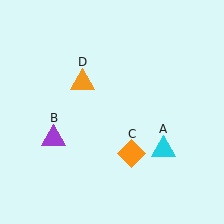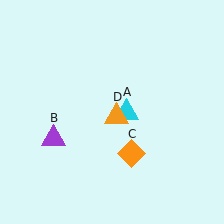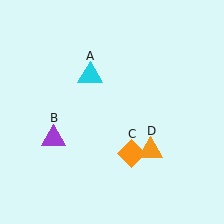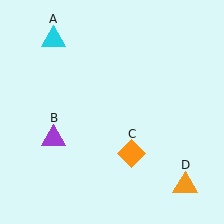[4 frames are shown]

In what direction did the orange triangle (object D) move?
The orange triangle (object D) moved down and to the right.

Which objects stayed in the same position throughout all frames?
Purple triangle (object B) and orange diamond (object C) remained stationary.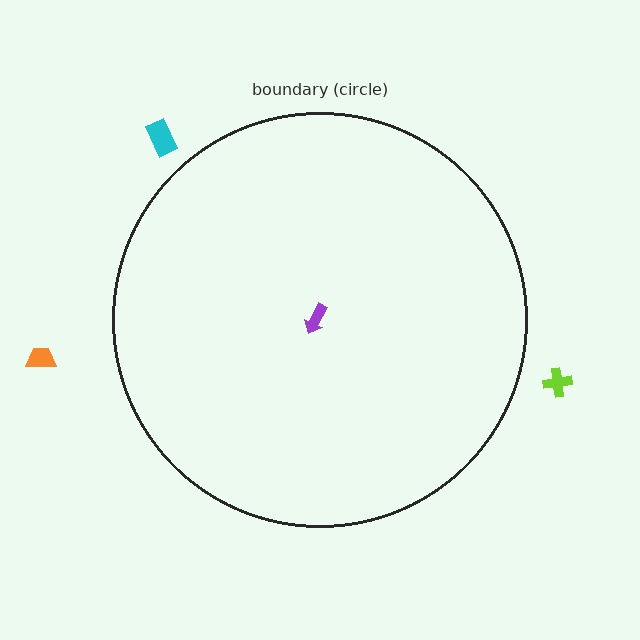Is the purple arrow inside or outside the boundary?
Inside.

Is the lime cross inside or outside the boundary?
Outside.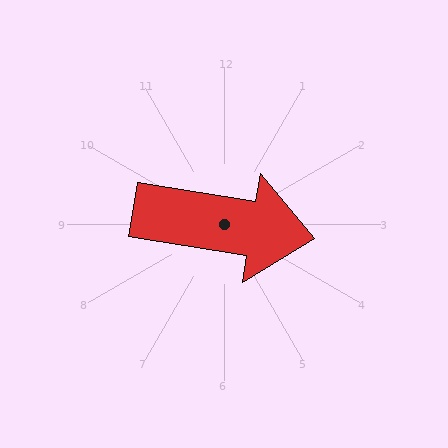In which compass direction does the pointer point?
East.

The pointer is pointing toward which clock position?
Roughly 3 o'clock.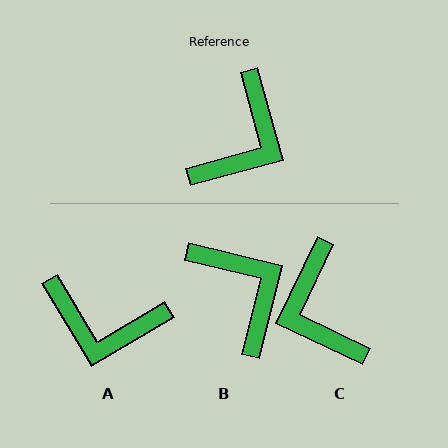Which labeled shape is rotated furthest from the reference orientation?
C, about 131 degrees away.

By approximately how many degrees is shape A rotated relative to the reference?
Approximately 75 degrees clockwise.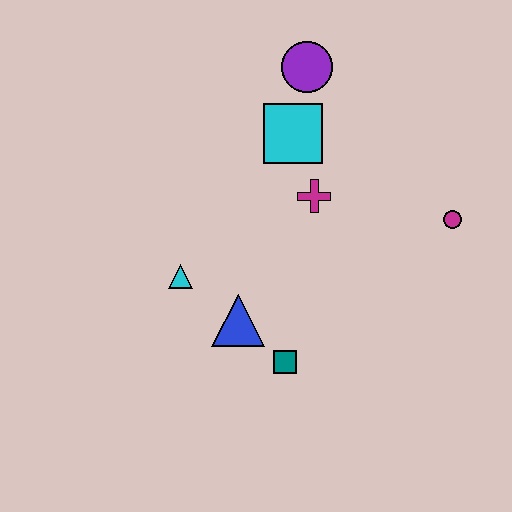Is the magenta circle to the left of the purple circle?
No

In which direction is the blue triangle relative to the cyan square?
The blue triangle is below the cyan square.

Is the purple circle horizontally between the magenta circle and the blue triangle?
Yes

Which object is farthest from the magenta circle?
The cyan triangle is farthest from the magenta circle.